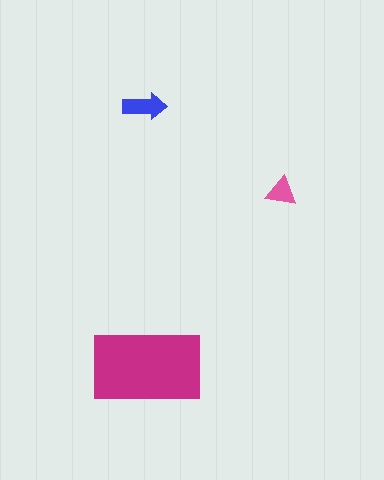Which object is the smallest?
The pink triangle.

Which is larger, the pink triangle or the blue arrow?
The blue arrow.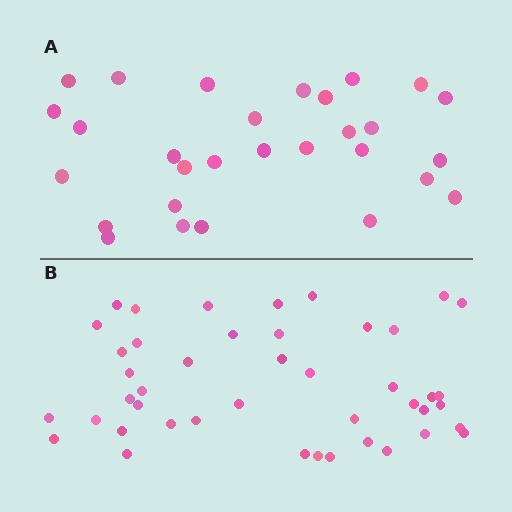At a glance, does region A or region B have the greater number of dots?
Region B (the bottom region) has more dots.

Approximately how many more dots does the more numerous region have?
Region B has approximately 15 more dots than region A.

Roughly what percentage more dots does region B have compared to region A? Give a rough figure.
About 50% more.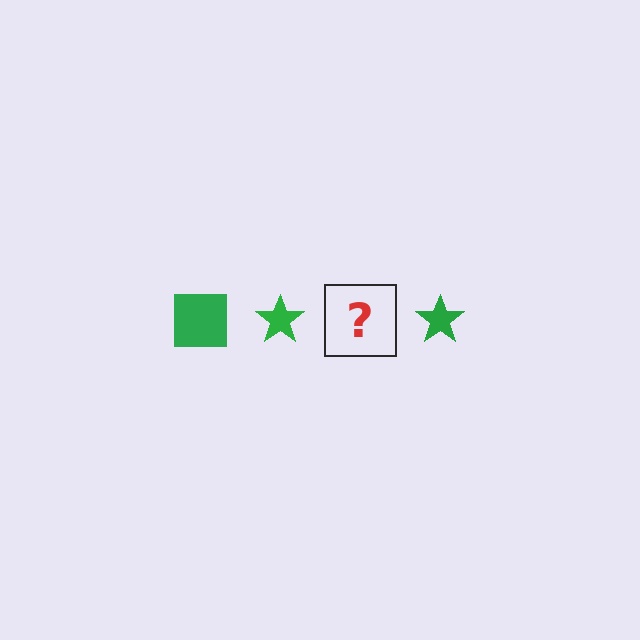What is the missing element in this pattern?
The missing element is a green square.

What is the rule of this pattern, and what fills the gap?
The rule is that the pattern cycles through square, star shapes in green. The gap should be filled with a green square.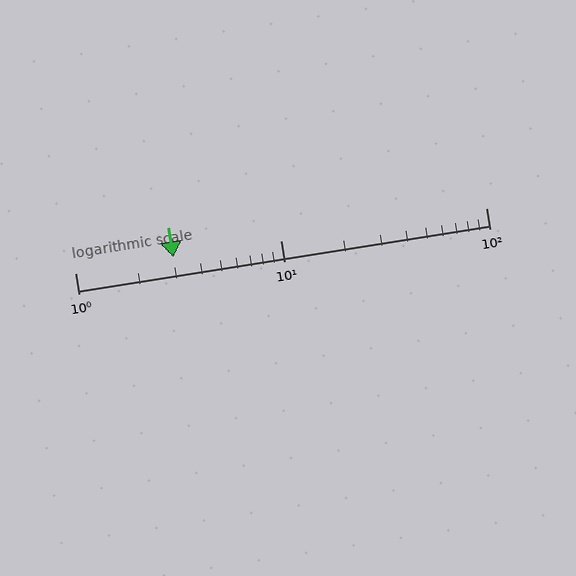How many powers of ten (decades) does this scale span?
The scale spans 2 decades, from 1 to 100.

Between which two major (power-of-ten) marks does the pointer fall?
The pointer is between 1 and 10.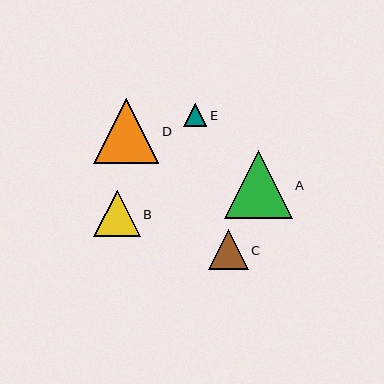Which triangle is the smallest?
Triangle E is the smallest with a size of approximately 23 pixels.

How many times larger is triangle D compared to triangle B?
Triangle D is approximately 1.4 times the size of triangle B.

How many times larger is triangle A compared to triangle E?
Triangle A is approximately 3.0 times the size of triangle E.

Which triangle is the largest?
Triangle A is the largest with a size of approximately 68 pixels.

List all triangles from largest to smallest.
From largest to smallest: A, D, B, C, E.